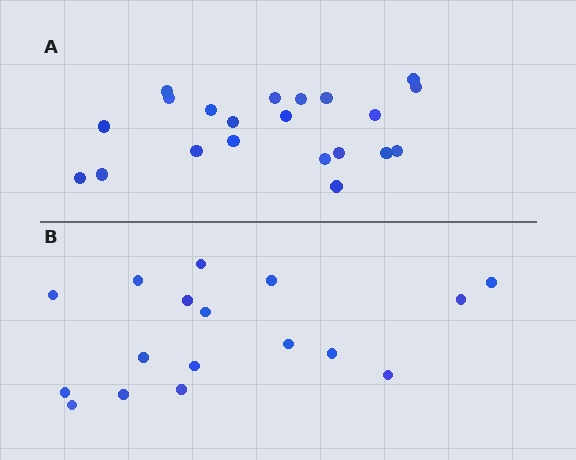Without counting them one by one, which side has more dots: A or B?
Region A (the top region) has more dots.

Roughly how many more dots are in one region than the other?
Region A has about 4 more dots than region B.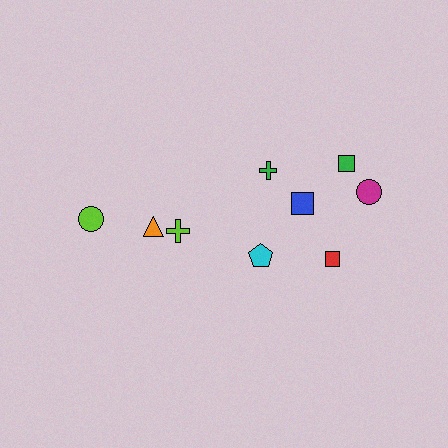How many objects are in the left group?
There are 3 objects.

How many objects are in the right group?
There are 6 objects.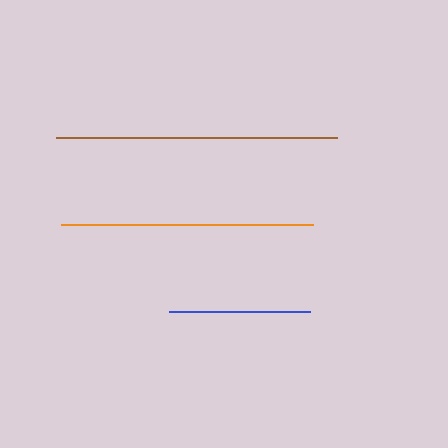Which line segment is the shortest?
The blue line is the shortest at approximately 141 pixels.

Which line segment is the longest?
The brown line is the longest at approximately 281 pixels.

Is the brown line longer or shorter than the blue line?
The brown line is longer than the blue line.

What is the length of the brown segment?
The brown segment is approximately 281 pixels long.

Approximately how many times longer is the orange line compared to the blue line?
The orange line is approximately 1.8 times the length of the blue line.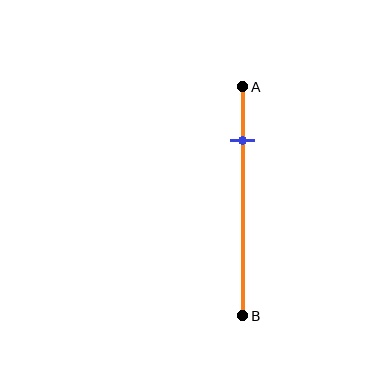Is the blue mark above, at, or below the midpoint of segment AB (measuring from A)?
The blue mark is above the midpoint of segment AB.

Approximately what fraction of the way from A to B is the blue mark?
The blue mark is approximately 25% of the way from A to B.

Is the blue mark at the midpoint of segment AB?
No, the mark is at about 25% from A, not at the 50% midpoint.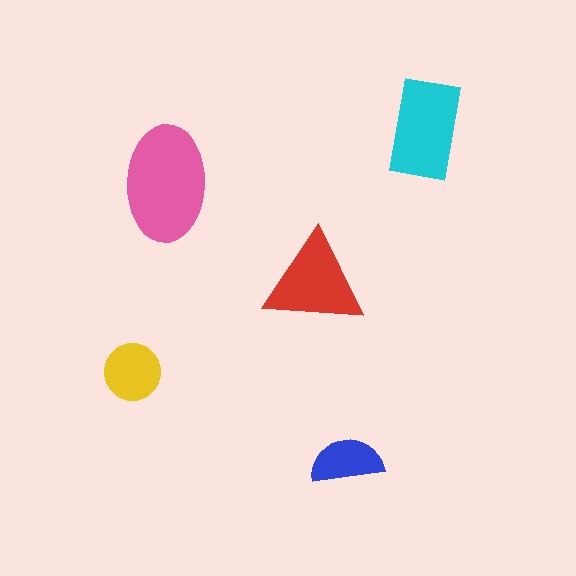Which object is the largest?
The pink ellipse.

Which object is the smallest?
The blue semicircle.